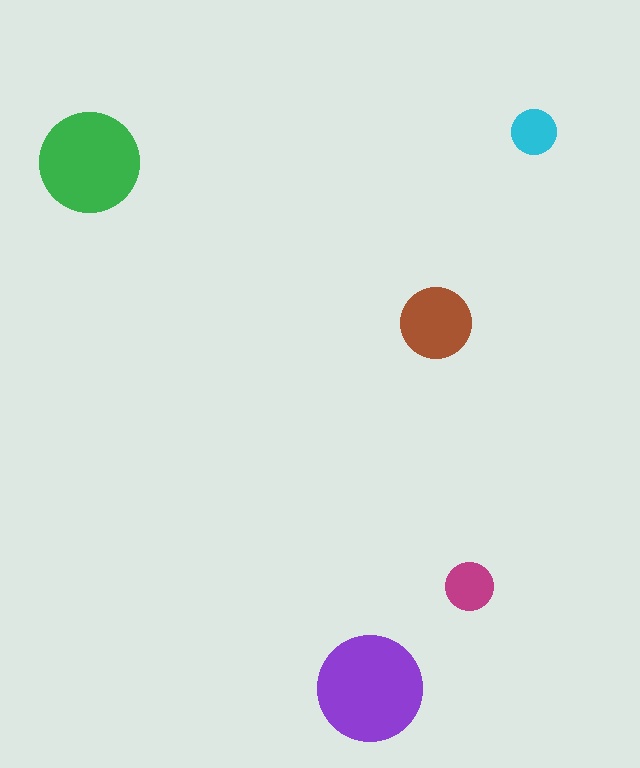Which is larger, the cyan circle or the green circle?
The green one.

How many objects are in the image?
There are 5 objects in the image.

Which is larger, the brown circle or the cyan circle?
The brown one.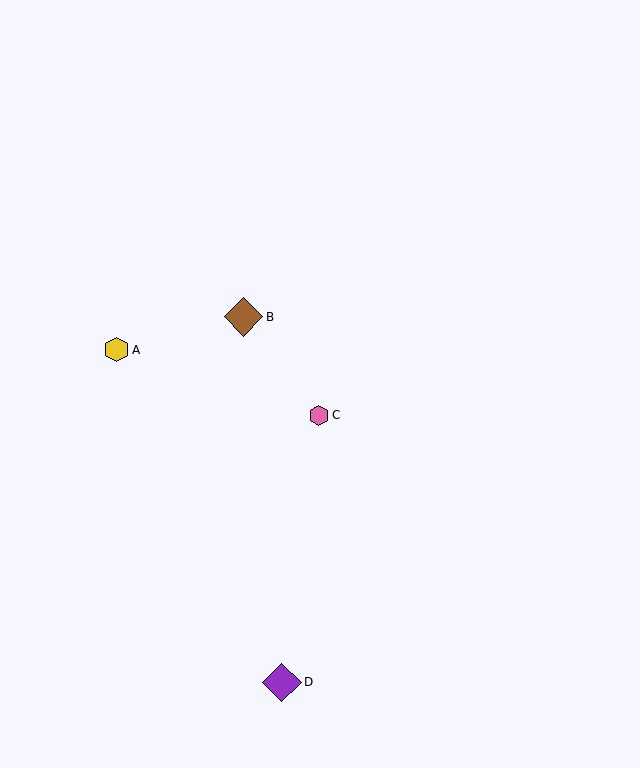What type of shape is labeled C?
Shape C is a pink hexagon.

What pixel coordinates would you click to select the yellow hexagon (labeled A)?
Click at (117, 350) to select the yellow hexagon A.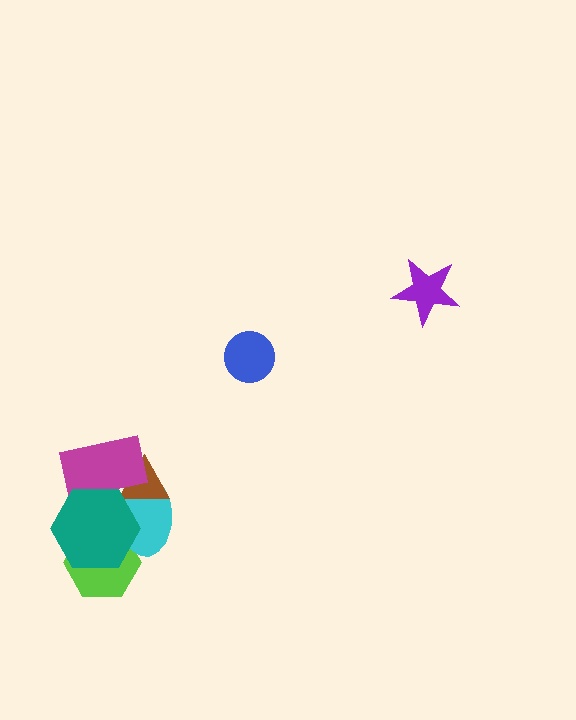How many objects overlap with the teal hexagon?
4 objects overlap with the teal hexagon.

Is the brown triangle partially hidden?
Yes, it is partially covered by another shape.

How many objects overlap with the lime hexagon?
2 objects overlap with the lime hexagon.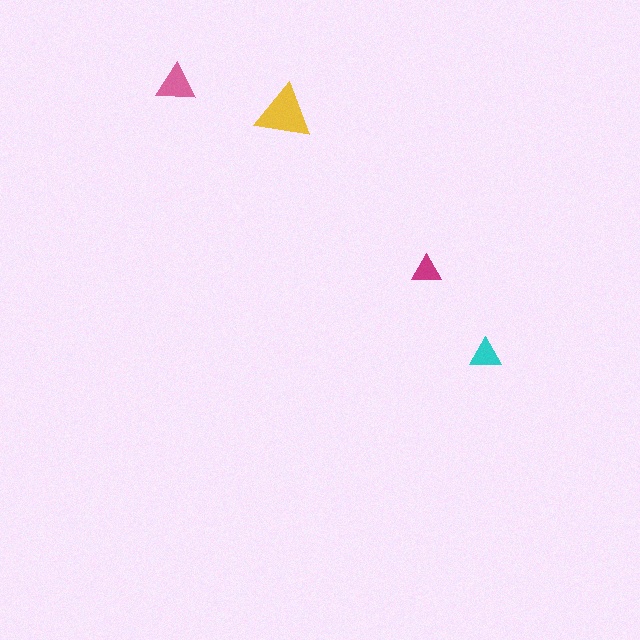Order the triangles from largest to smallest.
the yellow one, the pink one, the cyan one, the magenta one.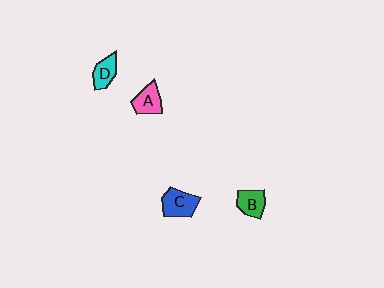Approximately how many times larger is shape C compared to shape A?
Approximately 1.2 times.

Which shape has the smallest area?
Shape D (cyan).